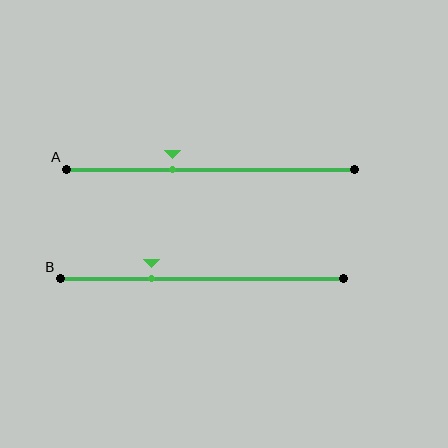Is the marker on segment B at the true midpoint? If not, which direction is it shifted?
No, the marker on segment B is shifted to the left by about 18% of the segment length.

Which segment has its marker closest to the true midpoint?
Segment A has its marker closest to the true midpoint.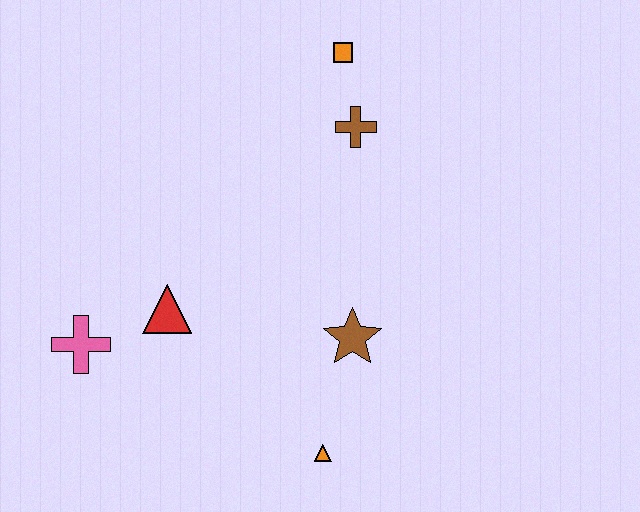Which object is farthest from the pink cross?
The orange square is farthest from the pink cross.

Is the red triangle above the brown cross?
No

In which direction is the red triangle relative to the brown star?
The red triangle is to the left of the brown star.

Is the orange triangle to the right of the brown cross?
No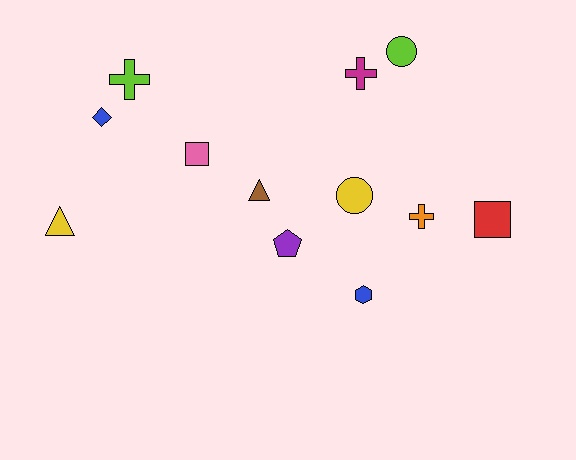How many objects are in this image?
There are 12 objects.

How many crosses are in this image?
There are 3 crosses.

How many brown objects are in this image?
There is 1 brown object.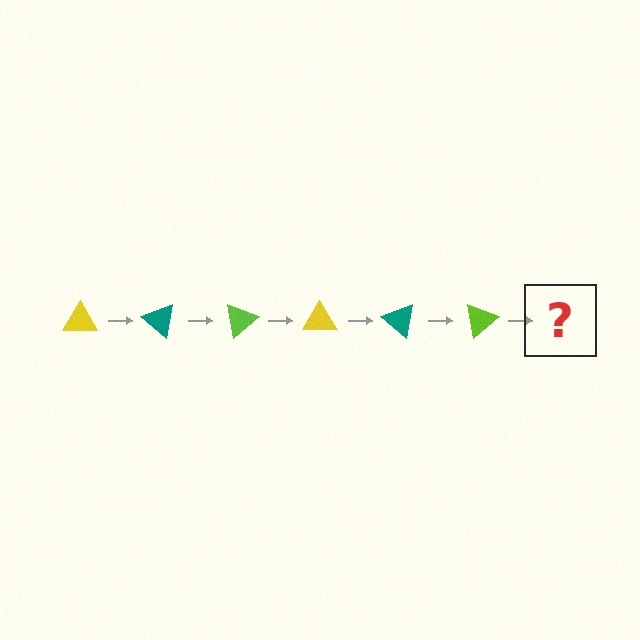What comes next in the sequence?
The next element should be a yellow triangle, rotated 240 degrees from the start.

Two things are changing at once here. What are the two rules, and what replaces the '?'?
The two rules are that it rotates 40 degrees each step and the color cycles through yellow, teal, and lime. The '?' should be a yellow triangle, rotated 240 degrees from the start.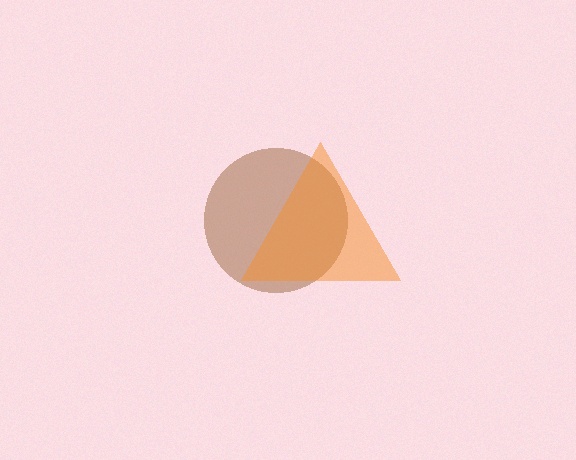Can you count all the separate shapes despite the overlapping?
Yes, there are 2 separate shapes.